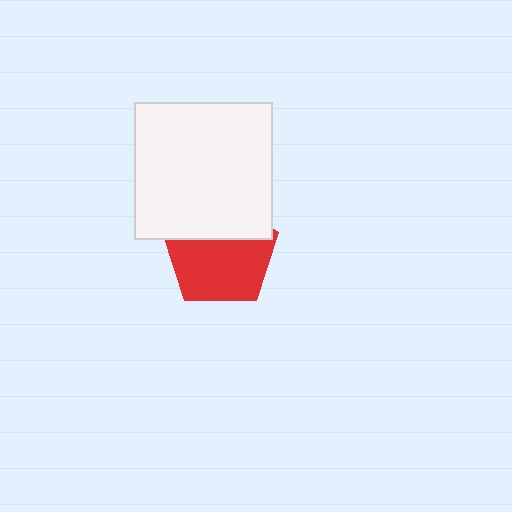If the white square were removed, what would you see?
You would see the complete red pentagon.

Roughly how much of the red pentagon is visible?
About half of it is visible (roughly 64%).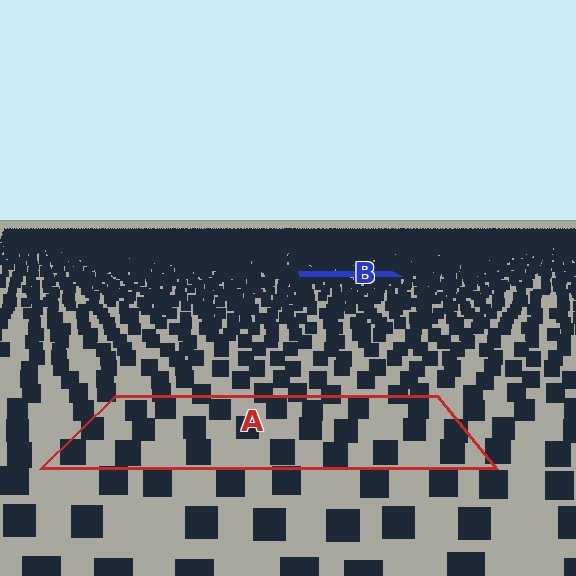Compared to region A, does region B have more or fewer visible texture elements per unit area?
Region B has more texture elements per unit area — they are packed more densely because it is farther away.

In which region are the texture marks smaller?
The texture marks are smaller in region B, because it is farther away.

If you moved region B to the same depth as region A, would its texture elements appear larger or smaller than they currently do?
They would appear larger. At a closer depth, the same texture elements are projected at a bigger on-screen size.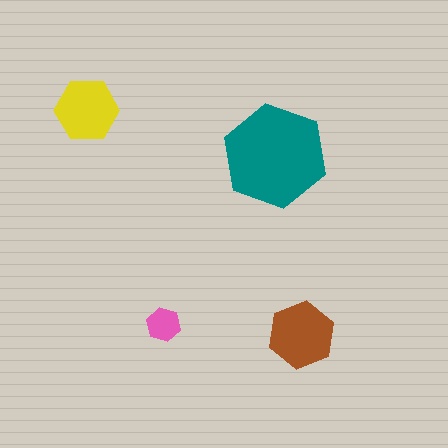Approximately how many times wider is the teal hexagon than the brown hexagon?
About 1.5 times wider.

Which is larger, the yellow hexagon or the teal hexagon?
The teal one.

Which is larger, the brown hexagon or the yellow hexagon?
The brown one.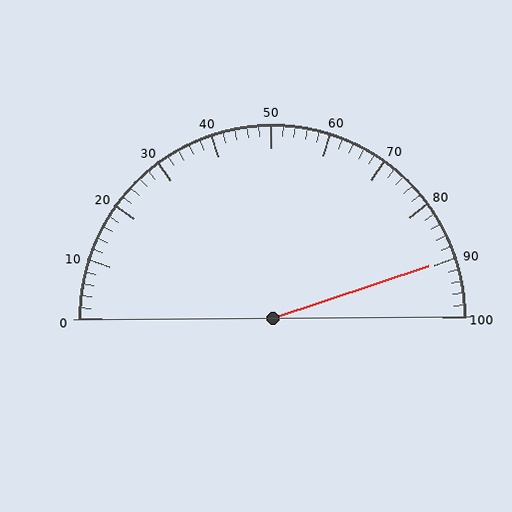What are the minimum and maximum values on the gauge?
The gauge ranges from 0 to 100.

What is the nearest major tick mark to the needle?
The nearest major tick mark is 90.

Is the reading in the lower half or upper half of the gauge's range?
The reading is in the upper half of the range (0 to 100).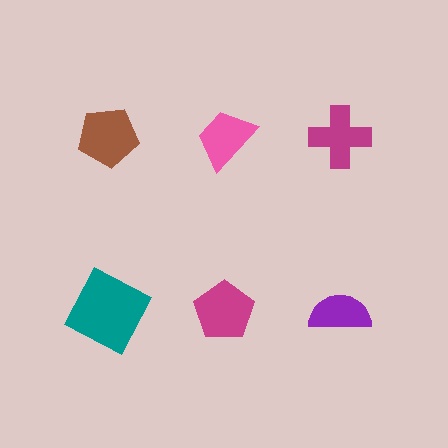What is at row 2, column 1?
A teal square.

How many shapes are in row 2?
3 shapes.